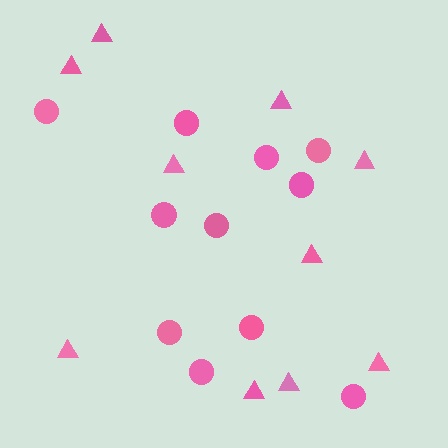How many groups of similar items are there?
There are 2 groups: one group of triangles (10) and one group of circles (11).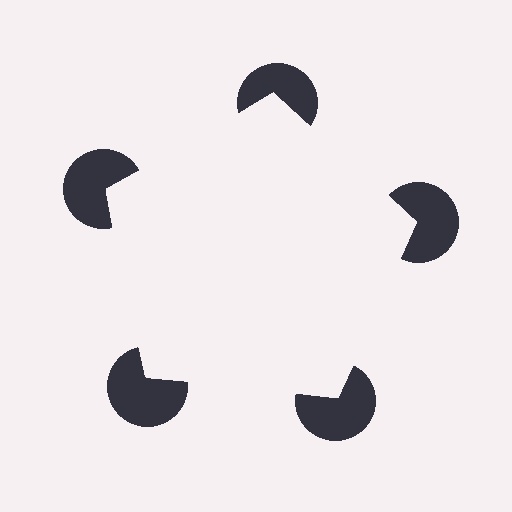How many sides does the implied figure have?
5 sides.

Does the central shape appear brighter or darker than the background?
It typically appears slightly brighter than the background, even though no actual brightness change is drawn.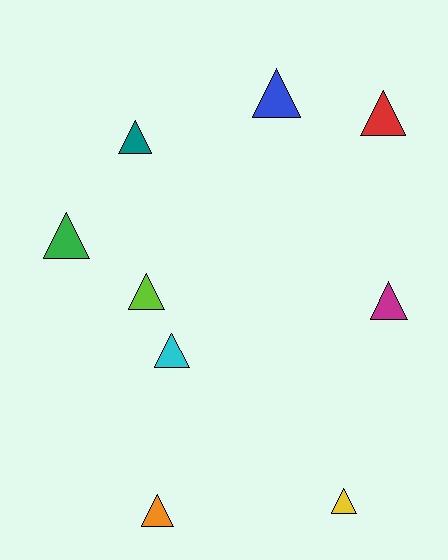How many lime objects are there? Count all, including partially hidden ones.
There is 1 lime object.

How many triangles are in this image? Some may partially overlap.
There are 9 triangles.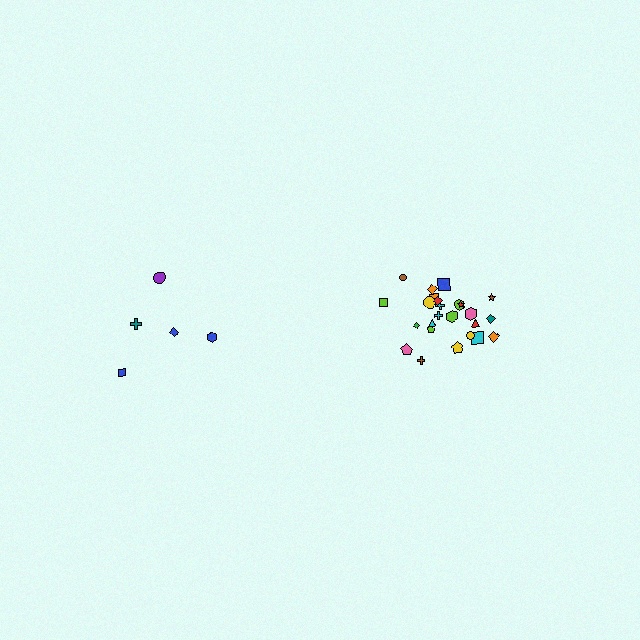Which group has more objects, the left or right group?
The right group.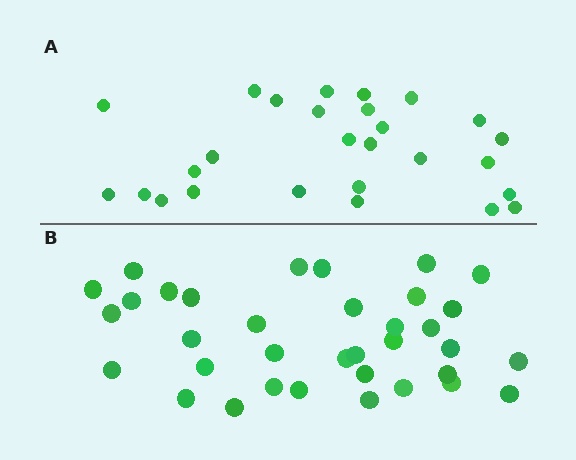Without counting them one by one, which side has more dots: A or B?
Region B (the bottom region) has more dots.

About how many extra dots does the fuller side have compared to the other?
Region B has roughly 8 or so more dots than region A.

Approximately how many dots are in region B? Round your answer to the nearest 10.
About 40 dots. (The exact count is 35, which rounds to 40.)